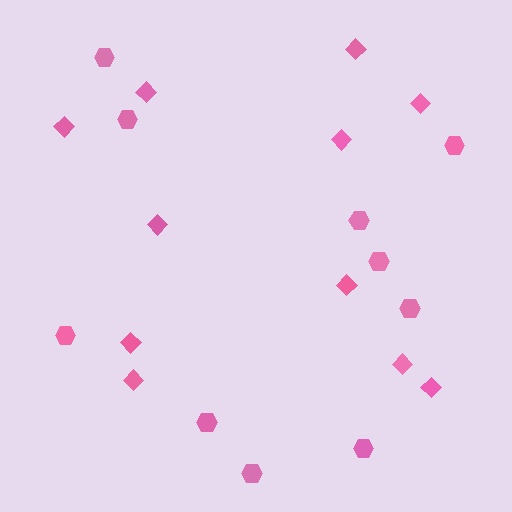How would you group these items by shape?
There are 2 groups: one group of diamonds (11) and one group of hexagons (10).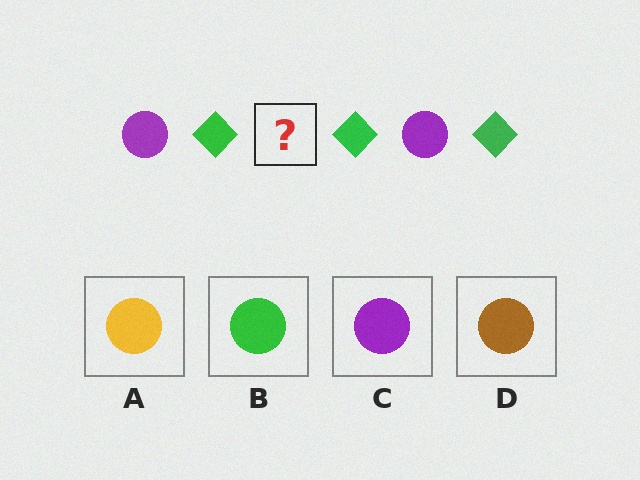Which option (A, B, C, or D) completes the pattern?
C.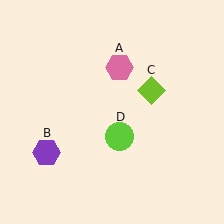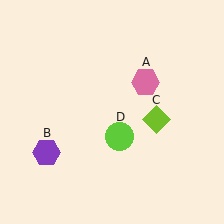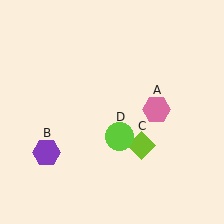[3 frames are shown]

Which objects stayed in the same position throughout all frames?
Purple hexagon (object B) and lime circle (object D) remained stationary.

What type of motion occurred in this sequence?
The pink hexagon (object A), lime diamond (object C) rotated clockwise around the center of the scene.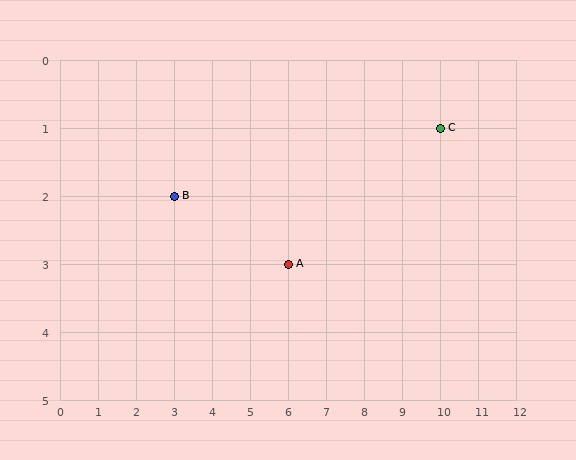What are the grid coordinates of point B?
Point B is at grid coordinates (3, 2).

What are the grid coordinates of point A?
Point A is at grid coordinates (6, 3).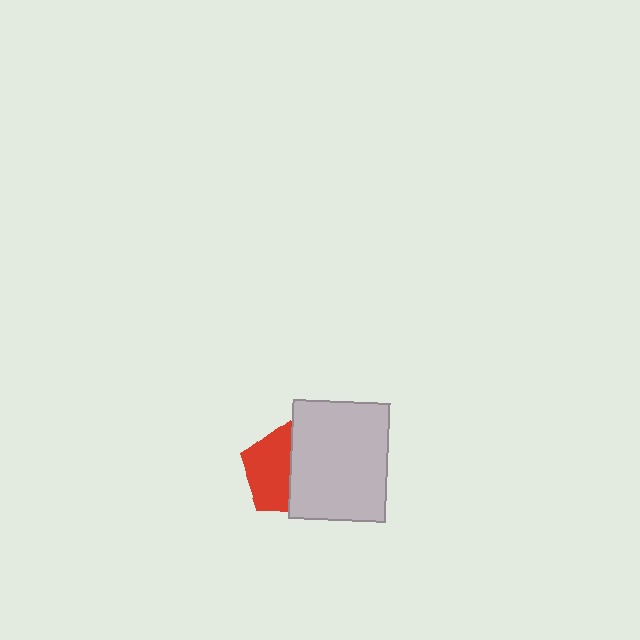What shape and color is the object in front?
The object in front is a light gray rectangle.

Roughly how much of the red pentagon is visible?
About half of it is visible (roughly 52%).